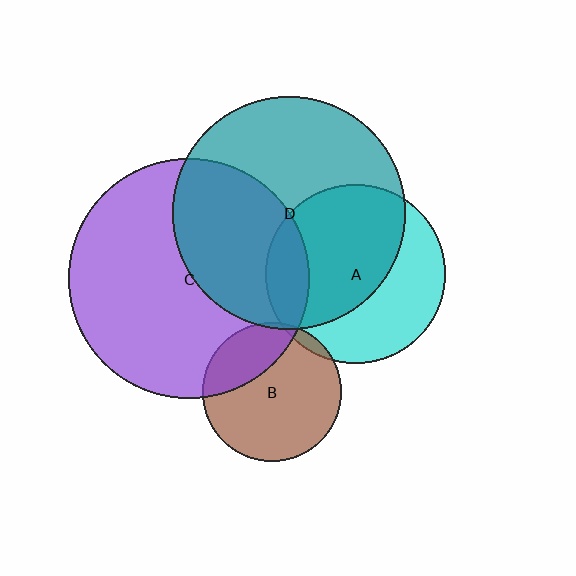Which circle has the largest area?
Circle C (purple).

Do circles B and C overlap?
Yes.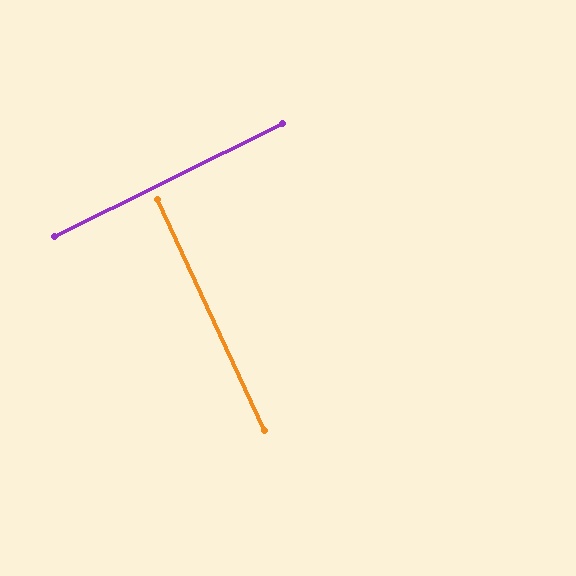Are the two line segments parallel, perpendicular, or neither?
Perpendicular — they meet at approximately 89°.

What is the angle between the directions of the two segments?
Approximately 89 degrees.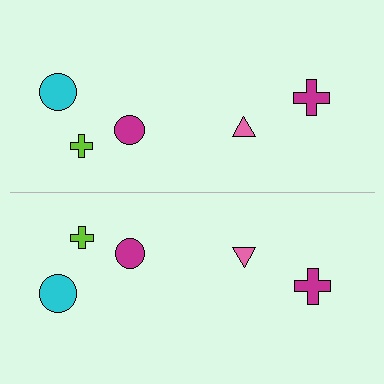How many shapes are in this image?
There are 10 shapes in this image.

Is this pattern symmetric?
Yes, this pattern has bilateral (reflection) symmetry.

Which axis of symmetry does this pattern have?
The pattern has a horizontal axis of symmetry running through the center of the image.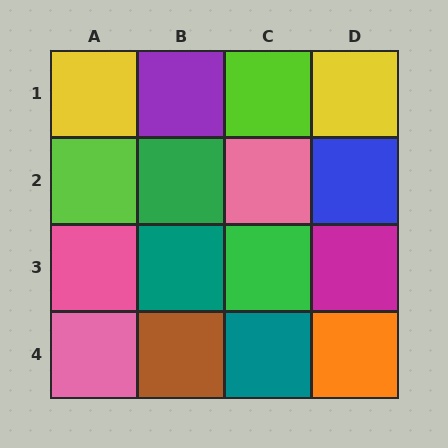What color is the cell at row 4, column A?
Pink.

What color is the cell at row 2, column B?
Green.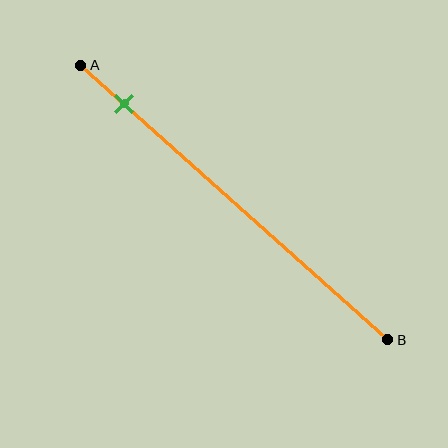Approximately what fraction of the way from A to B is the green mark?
The green mark is approximately 15% of the way from A to B.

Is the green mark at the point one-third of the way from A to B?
No, the mark is at about 15% from A, not at the 33% one-third point.